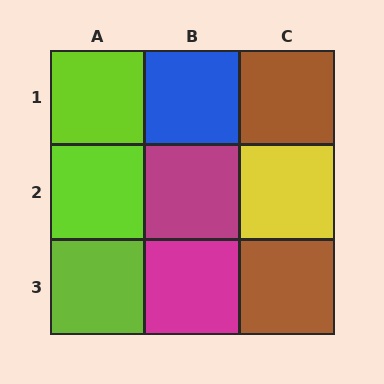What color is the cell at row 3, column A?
Lime.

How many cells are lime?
3 cells are lime.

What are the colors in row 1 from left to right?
Lime, blue, brown.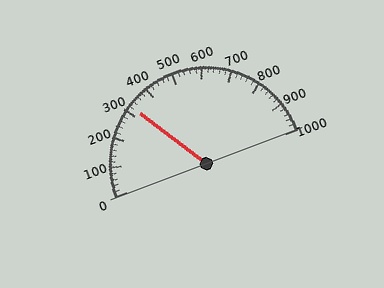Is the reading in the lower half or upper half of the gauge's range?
The reading is in the lower half of the range (0 to 1000).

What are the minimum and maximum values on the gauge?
The gauge ranges from 0 to 1000.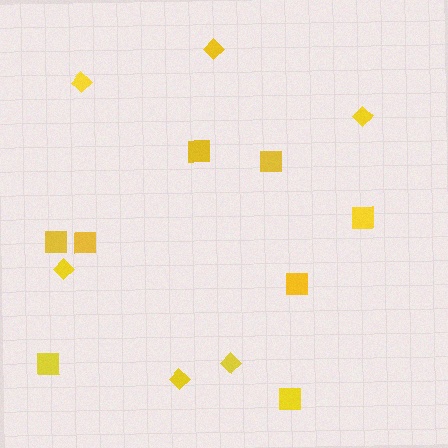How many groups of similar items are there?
There are 2 groups: one group of diamonds (6) and one group of squares (8).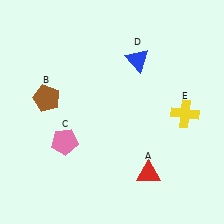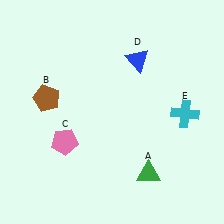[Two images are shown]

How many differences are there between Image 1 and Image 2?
There are 2 differences between the two images.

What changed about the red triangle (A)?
In Image 1, A is red. In Image 2, it changed to green.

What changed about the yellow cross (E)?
In Image 1, E is yellow. In Image 2, it changed to cyan.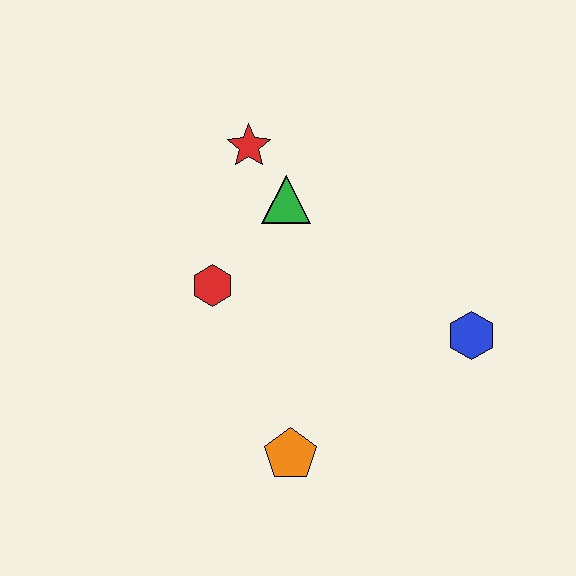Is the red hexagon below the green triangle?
Yes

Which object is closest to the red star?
The green triangle is closest to the red star.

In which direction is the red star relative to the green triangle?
The red star is above the green triangle.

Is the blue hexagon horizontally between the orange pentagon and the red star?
No